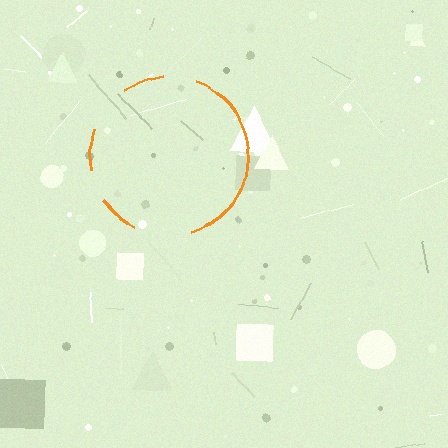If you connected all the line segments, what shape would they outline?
They would outline a circle.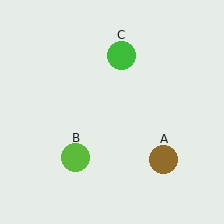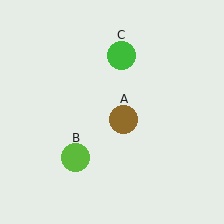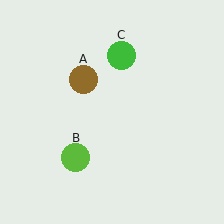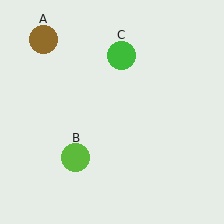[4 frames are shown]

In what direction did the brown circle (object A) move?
The brown circle (object A) moved up and to the left.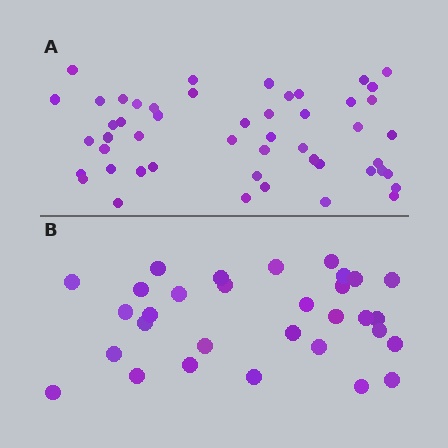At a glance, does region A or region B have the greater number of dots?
Region A (the top region) has more dots.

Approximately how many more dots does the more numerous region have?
Region A has approximately 20 more dots than region B.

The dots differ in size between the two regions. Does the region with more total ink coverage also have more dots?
No. Region B has more total ink coverage because its dots are larger, but region A actually contains more individual dots. Total area can be misleading — the number of items is what matters here.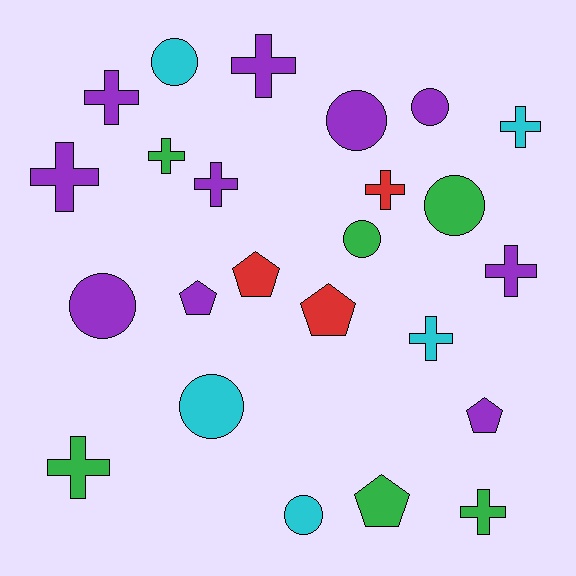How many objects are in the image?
There are 24 objects.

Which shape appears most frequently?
Cross, with 11 objects.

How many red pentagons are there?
There are 2 red pentagons.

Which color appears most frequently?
Purple, with 10 objects.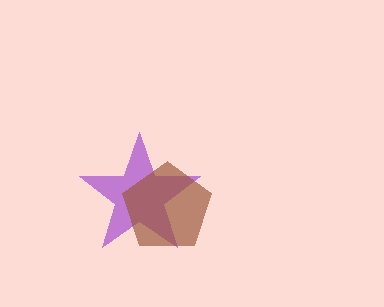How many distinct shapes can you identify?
There are 2 distinct shapes: a purple star, a brown pentagon.